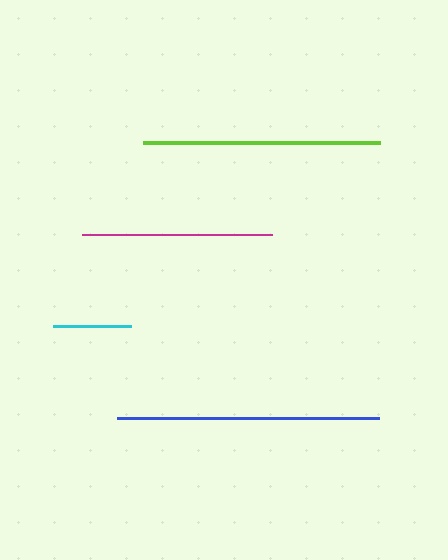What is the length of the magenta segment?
The magenta segment is approximately 190 pixels long.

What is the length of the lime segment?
The lime segment is approximately 238 pixels long.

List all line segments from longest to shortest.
From longest to shortest: blue, lime, magenta, cyan.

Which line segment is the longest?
The blue line is the longest at approximately 262 pixels.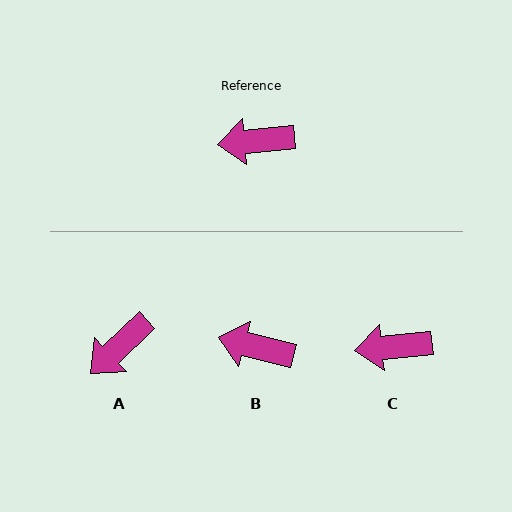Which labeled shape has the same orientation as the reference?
C.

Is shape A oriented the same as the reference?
No, it is off by about 37 degrees.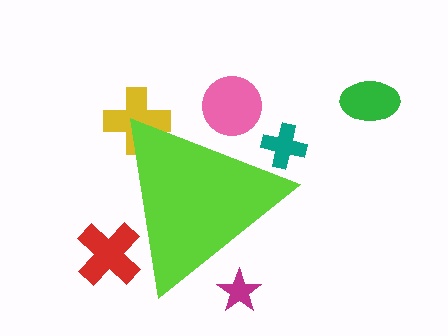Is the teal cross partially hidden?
Yes, the teal cross is partially hidden behind the lime triangle.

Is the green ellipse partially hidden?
No, the green ellipse is fully visible.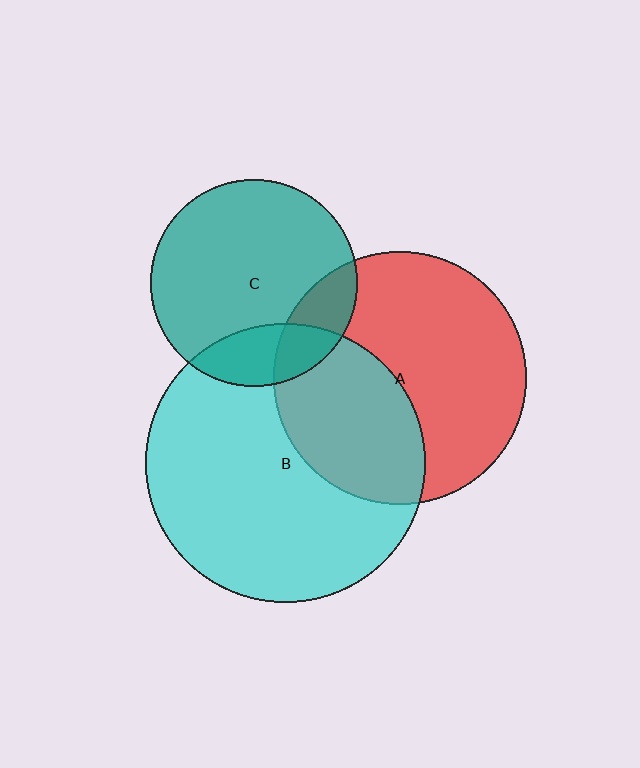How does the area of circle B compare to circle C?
Approximately 1.8 times.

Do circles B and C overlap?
Yes.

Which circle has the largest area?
Circle B (cyan).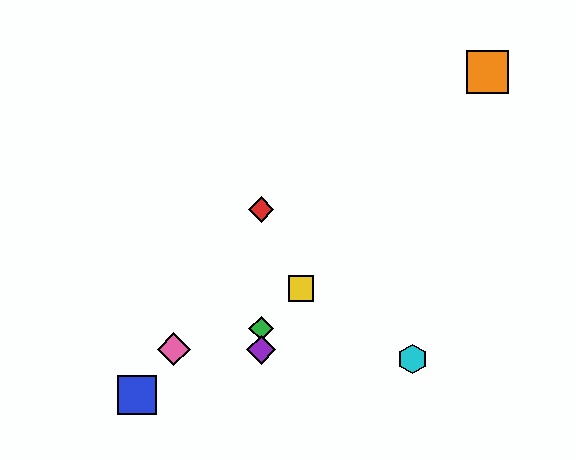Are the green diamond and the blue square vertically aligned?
No, the green diamond is at x≈261 and the blue square is at x≈137.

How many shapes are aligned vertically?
3 shapes (the red diamond, the green diamond, the purple diamond) are aligned vertically.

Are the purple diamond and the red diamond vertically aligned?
Yes, both are at x≈261.